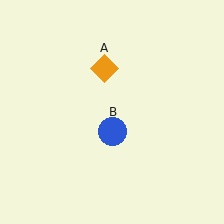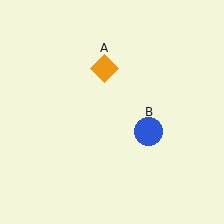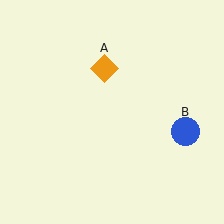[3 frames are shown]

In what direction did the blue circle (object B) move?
The blue circle (object B) moved right.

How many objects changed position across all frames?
1 object changed position: blue circle (object B).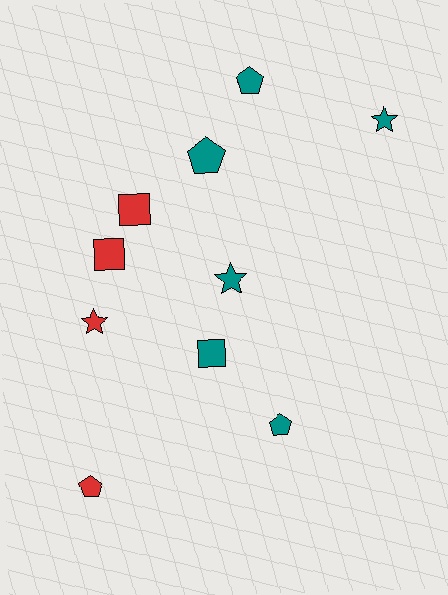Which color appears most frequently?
Teal, with 6 objects.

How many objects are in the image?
There are 10 objects.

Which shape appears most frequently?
Pentagon, with 4 objects.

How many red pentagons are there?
There is 1 red pentagon.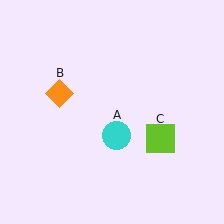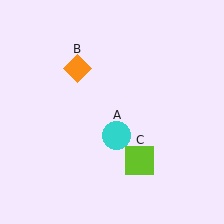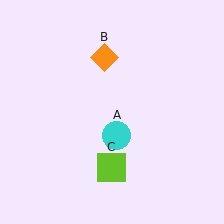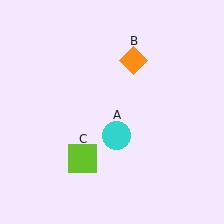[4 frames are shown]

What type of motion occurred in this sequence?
The orange diamond (object B), lime square (object C) rotated clockwise around the center of the scene.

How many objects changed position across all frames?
2 objects changed position: orange diamond (object B), lime square (object C).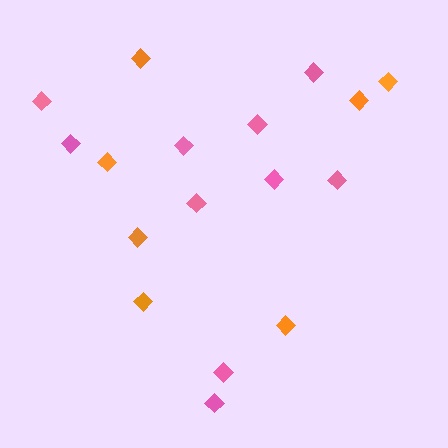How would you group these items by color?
There are 2 groups: one group of orange diamonds (7) and one group of pink diamonds (10).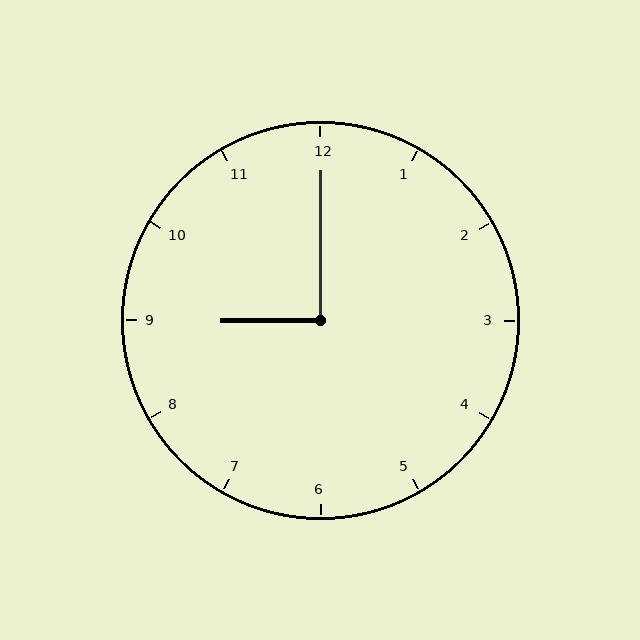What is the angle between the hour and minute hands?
Approximately 90 degrees.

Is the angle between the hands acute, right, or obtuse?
It is right.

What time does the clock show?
9:00.